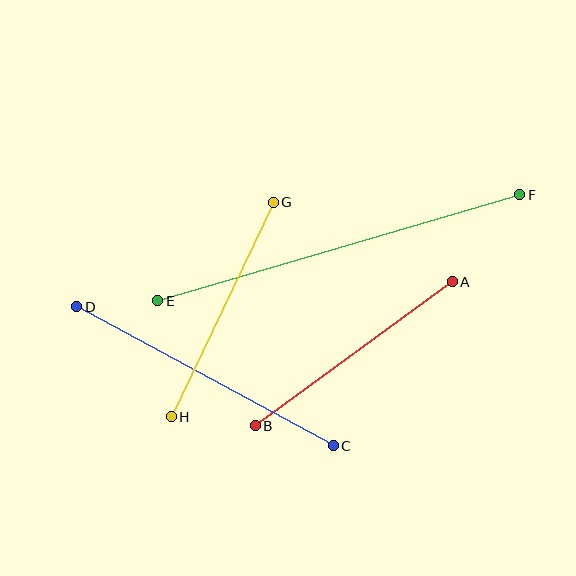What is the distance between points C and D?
The distance is approximately 292 pixels.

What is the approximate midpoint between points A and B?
The midpoint is at approximately (354, 354) pixels.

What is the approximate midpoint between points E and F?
The midpoint is at approximately (339, 248) pixels.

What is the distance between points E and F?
The distance is approximately 377 pixels.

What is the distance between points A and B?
The distance is approximately 244 pixels.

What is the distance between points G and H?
The distance is approximately 237 pixels.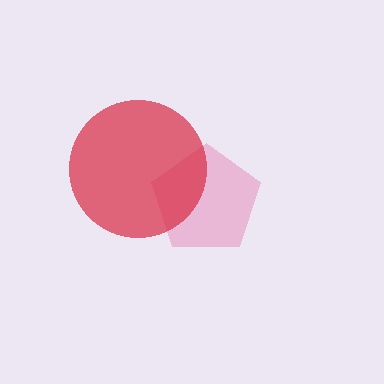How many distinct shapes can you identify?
There are 2 distinct shapes: a pink pentagon, a red circle.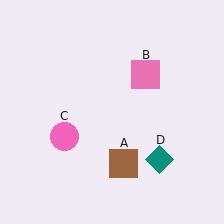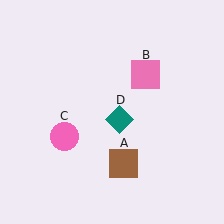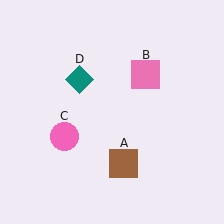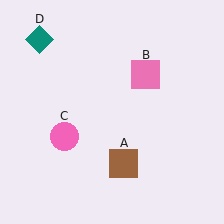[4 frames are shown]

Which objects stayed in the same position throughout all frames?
Brown square (object A) and pink square (object B) and pink circle (object C) remained stationary.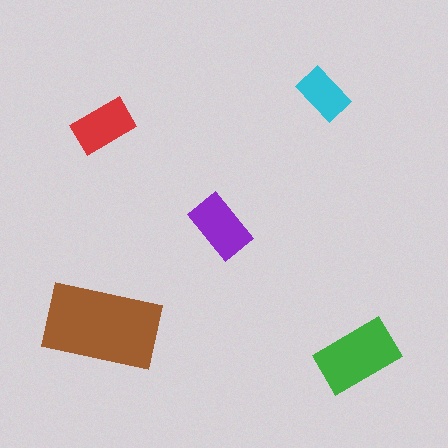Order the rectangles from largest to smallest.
the brown one, the green one, the purple one, the red one, the cyan one.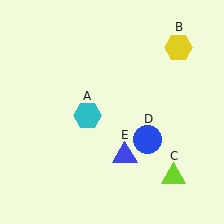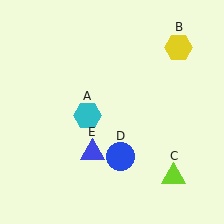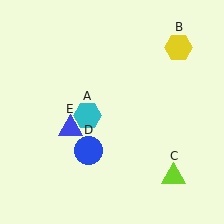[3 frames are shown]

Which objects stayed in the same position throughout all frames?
Cyan hexagon (object A) and yellow hexagon (object B) and lime triangle (object C) remained stationary.